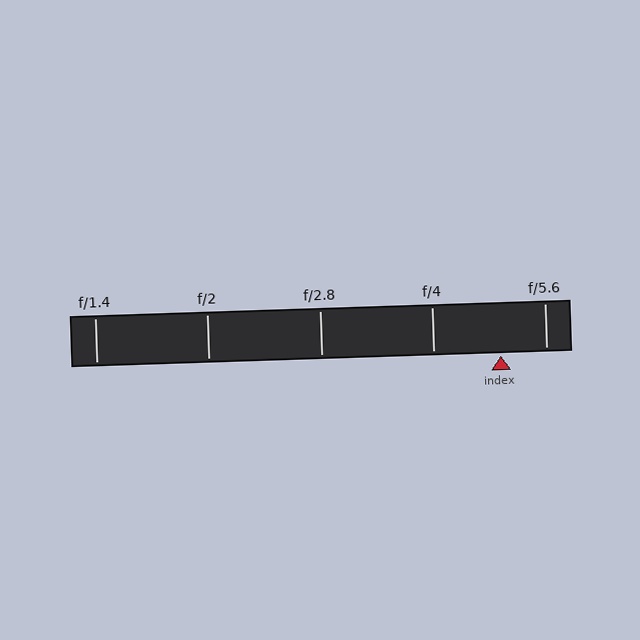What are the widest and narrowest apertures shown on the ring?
The widest aperture shown is f/1.4 and the narrowest is f/5.6.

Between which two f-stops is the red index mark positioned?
The index mark is between f/4 and f/5.6.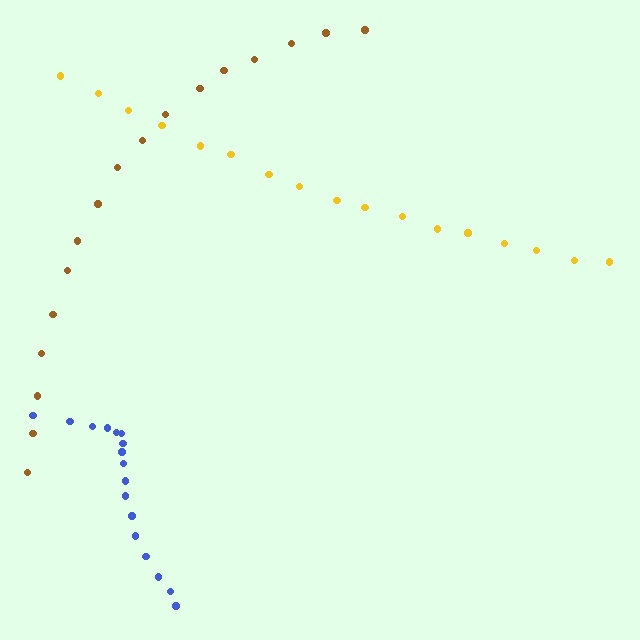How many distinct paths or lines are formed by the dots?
There are 3 distinct paths.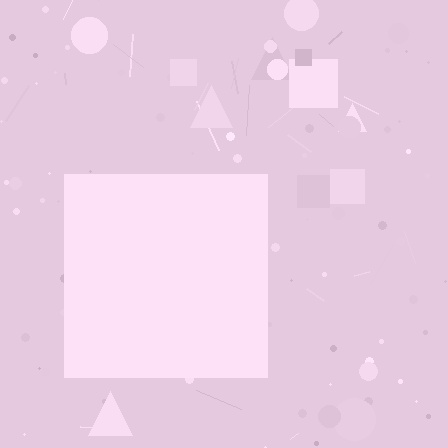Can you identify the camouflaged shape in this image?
The camouflaged shape is a square.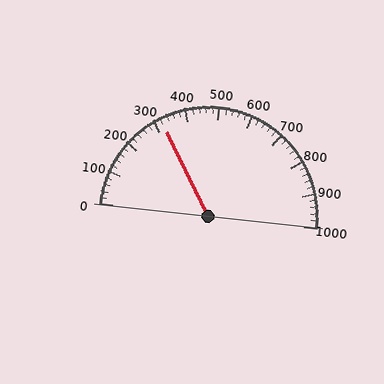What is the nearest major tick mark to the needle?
The nearest major tick mark is 300.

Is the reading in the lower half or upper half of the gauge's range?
The reading is in the lower half of the range (0 to 1000).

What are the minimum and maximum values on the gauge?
The gauge ranges from 0 to 1000.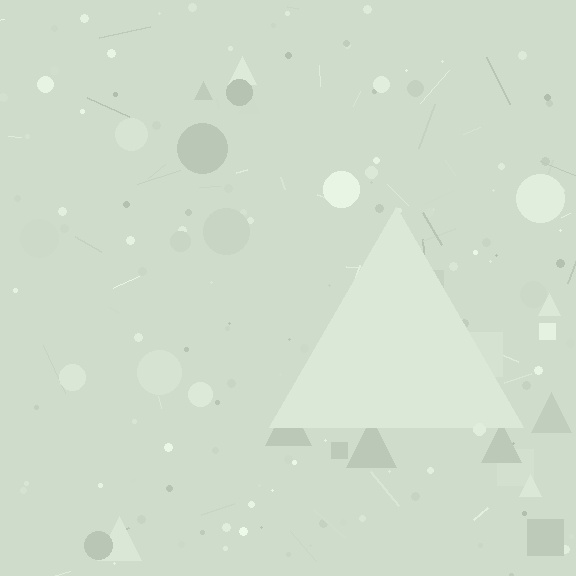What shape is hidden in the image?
A triangle is hidden in the image.